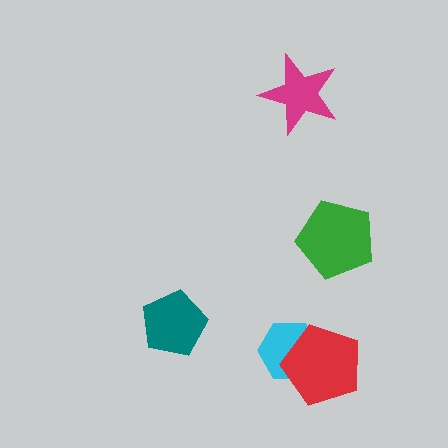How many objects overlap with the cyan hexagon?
1 object overlaps with the cyan hexagon.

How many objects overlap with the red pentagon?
1 object overlaps with the red pentagon.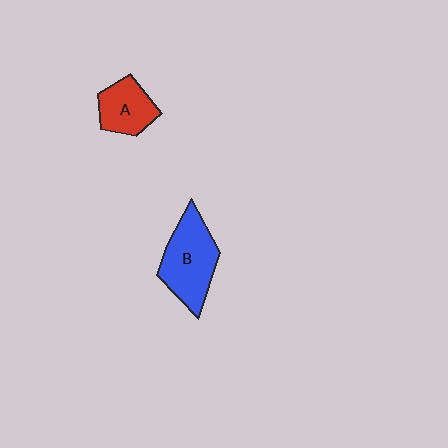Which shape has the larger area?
Shape B (blue).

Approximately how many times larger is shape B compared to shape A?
Approximately 1.6 times.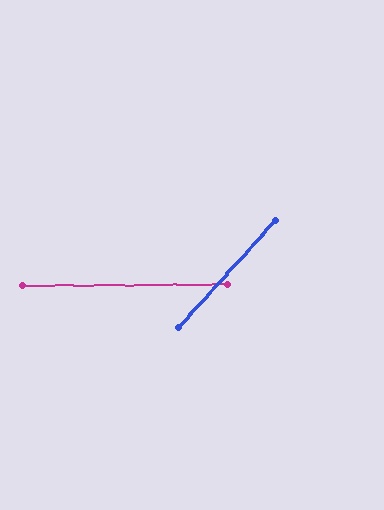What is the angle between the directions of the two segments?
Approximately 48 degrees.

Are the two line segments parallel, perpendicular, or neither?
Neither parallel nor perpendicular — they differ by about 48°.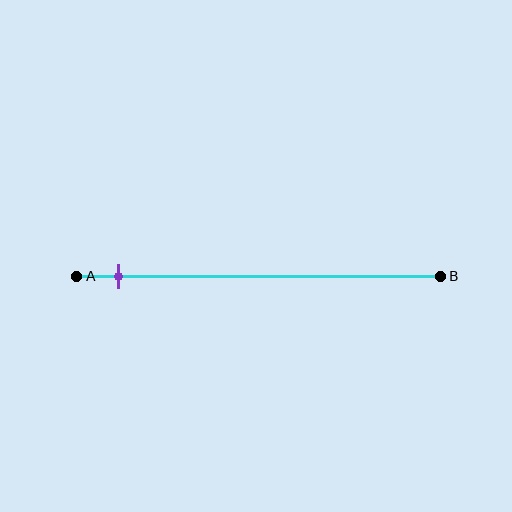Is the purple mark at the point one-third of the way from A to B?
No, the mark is at about 10% from A, not at the 33% one-third point.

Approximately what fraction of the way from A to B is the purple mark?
The purple mark is approximately 10% of the way from A to B.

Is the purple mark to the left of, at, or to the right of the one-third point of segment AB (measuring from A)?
The purple mark is to the left of the one-third point of segment AB.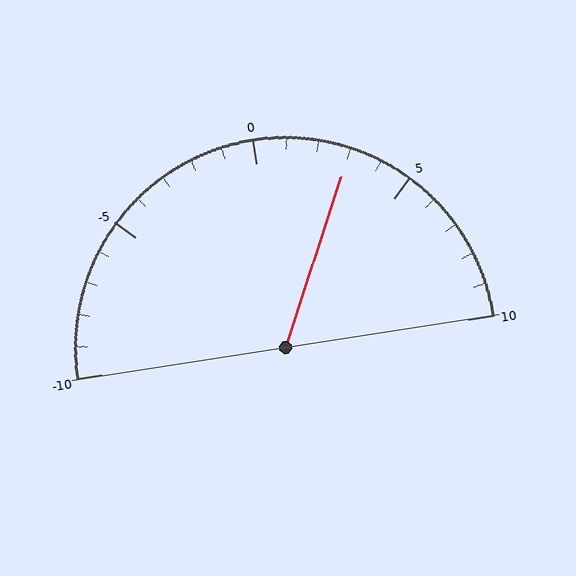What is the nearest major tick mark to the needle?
The nearest major tick mark is 5.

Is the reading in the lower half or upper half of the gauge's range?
The reading is in the upper half of the range (-10 to 10).